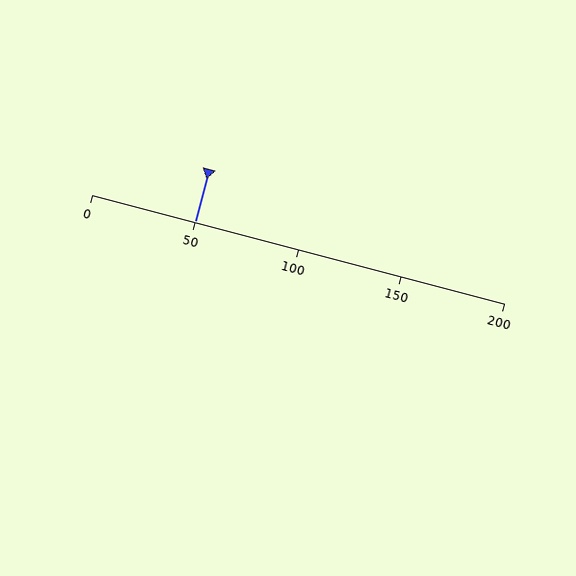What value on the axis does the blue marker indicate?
The marker indicates approximately 50.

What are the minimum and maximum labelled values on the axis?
The axis runs from 0 to 200.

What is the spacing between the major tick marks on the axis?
The major ticks are spaced 50 apart.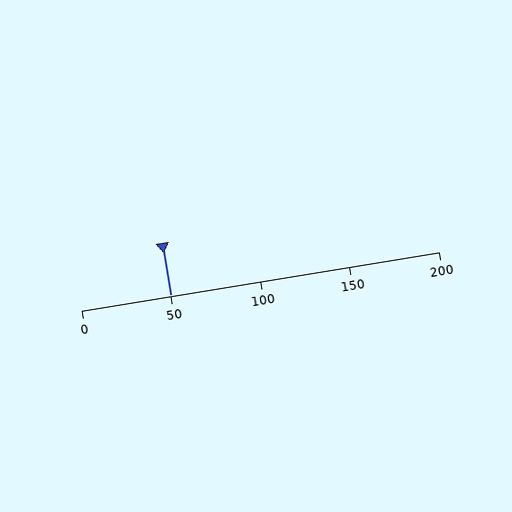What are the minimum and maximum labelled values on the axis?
The axis runs from 0 to 200.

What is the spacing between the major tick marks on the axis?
The major ticks are spaced 50 apart.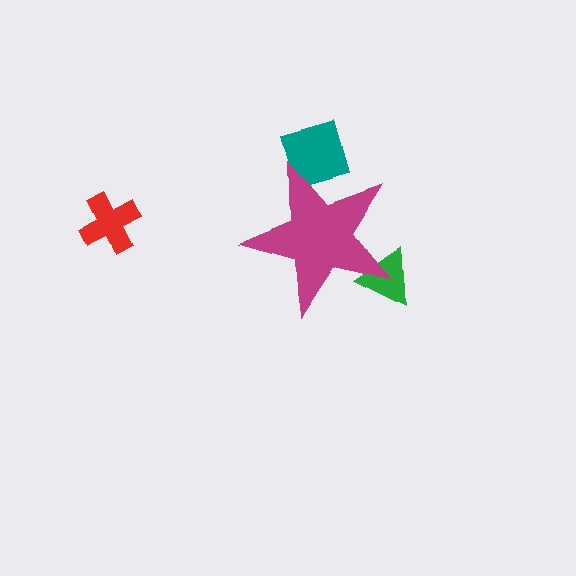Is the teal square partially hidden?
Yes, the teal square is partially hidden behind the magenta star.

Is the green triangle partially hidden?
Yes, the green triangle is partially hidden behind the magenta star.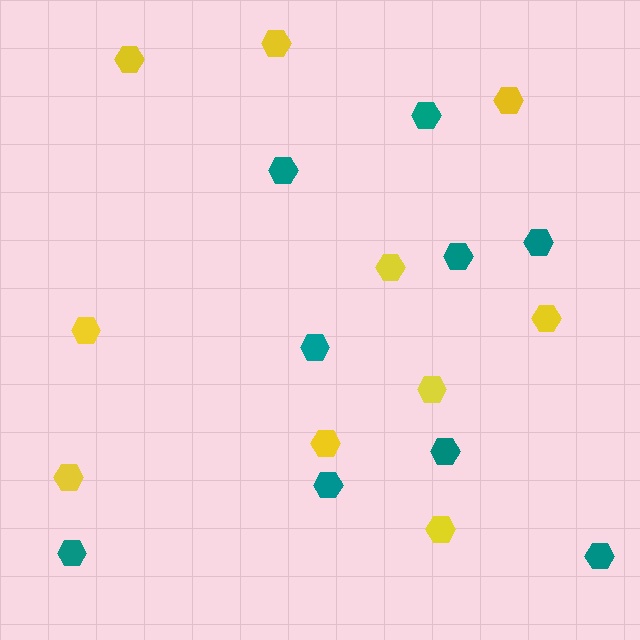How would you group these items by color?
There are 2 groups: one group of teal hexagons (9) and one group of yellow hexagons (10).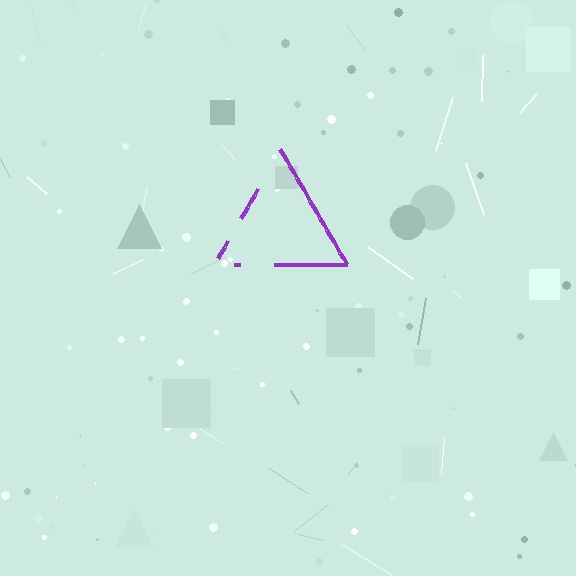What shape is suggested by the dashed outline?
The dashed outline suggests a triangle.